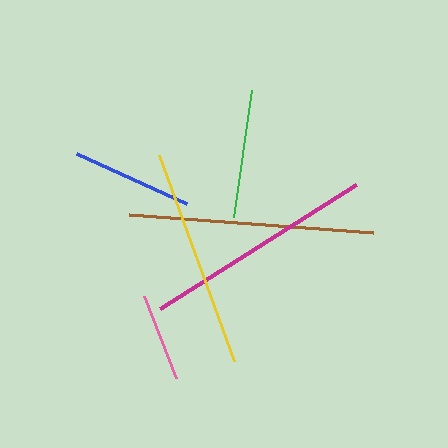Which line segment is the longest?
The brown line is the longest at approximately 245 pixels.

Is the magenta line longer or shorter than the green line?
The magenta line is longer than the green line.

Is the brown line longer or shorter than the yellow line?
The brown line is longer than the yellow line.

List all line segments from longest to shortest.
From longest to shortest: brown, magenta, yellow, green, blue, pink.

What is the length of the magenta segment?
The magenta segment is approximately 232 pixels long.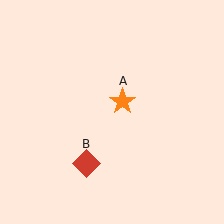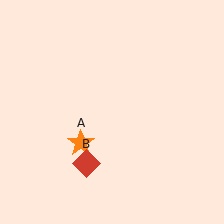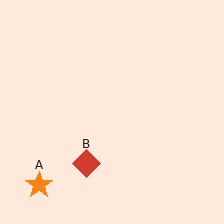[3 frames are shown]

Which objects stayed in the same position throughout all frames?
Red diamond (object B) remained stationary.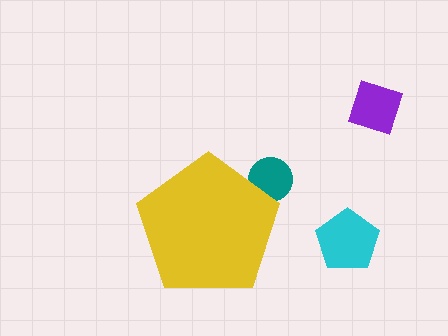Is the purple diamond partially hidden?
No, the purple diamond is fully visible.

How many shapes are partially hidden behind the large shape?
1 shape is partially hidden.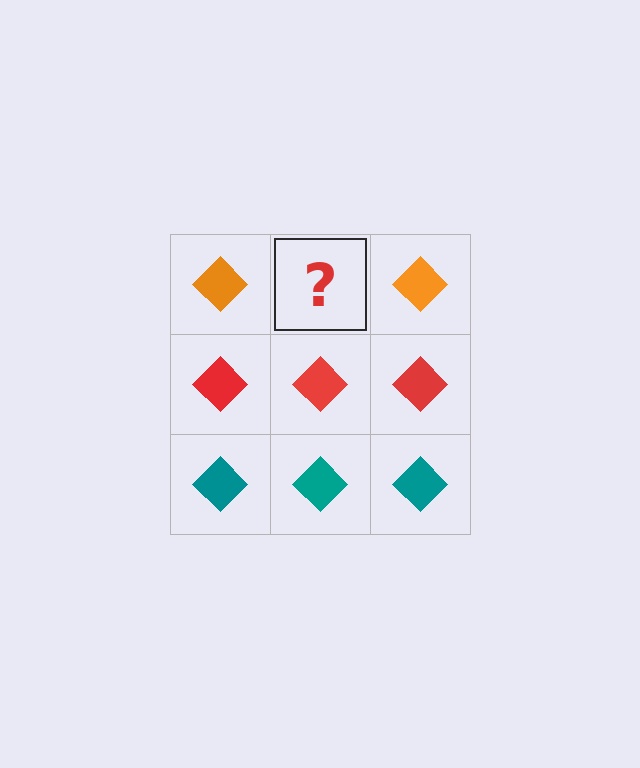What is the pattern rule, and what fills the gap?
The rule is that each row has a consistent color. The gap should be filled with an orange diamond.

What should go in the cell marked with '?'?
The missing cell should contain an orange diamond.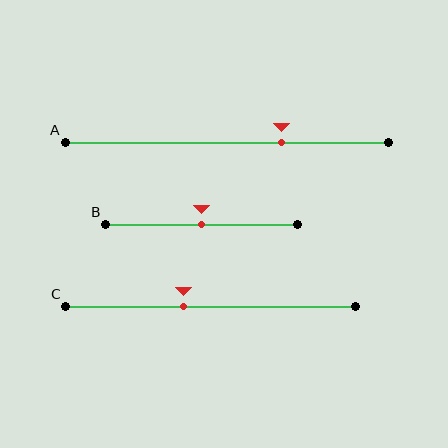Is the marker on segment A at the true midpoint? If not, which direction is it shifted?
No, the marker on segment A is shifted to the right by about 17% of the segment length.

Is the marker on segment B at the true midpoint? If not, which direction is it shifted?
Yes, the marker on segment B is at the true midpoint.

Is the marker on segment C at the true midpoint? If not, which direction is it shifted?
No, the marker on segment C is shifted to the left by about 9% of the segment length.